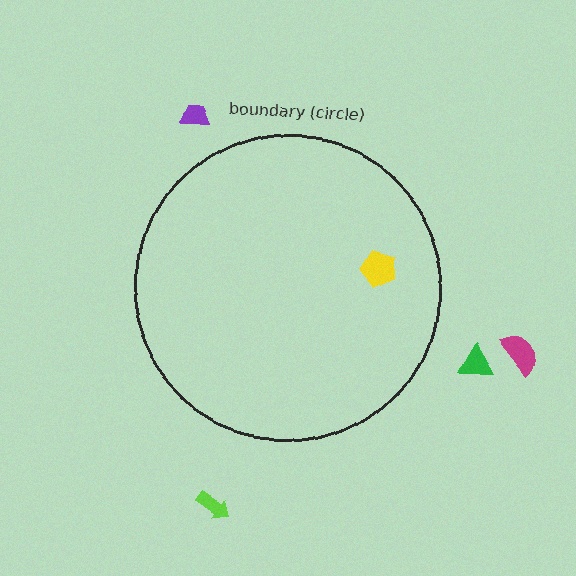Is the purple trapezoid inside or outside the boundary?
Outside.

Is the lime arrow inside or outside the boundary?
Outside.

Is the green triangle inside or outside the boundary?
Outside.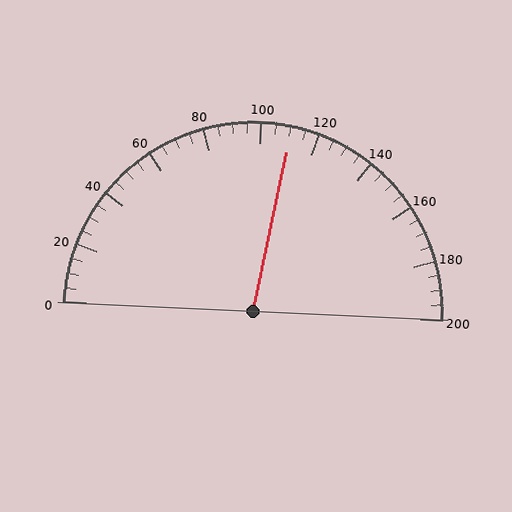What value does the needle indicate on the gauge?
The needle indicates approximately 110.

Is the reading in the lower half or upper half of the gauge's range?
The reading is in the upper half of the range (0 to 200).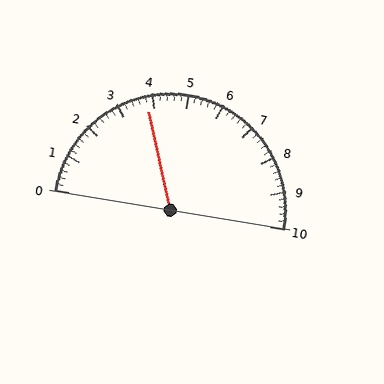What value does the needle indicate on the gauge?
The needle indicates approximately 3.8.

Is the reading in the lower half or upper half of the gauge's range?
The reading is in the lower half of the range (0 to 10).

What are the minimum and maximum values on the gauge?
The gauge ranges from 0 to 10.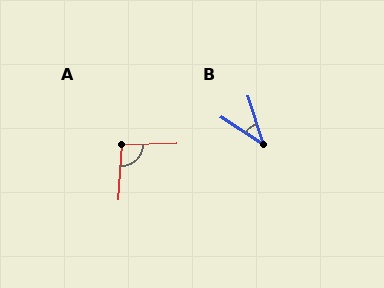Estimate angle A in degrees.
Approximately 96 degrees.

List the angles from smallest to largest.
B (40°), A (96°).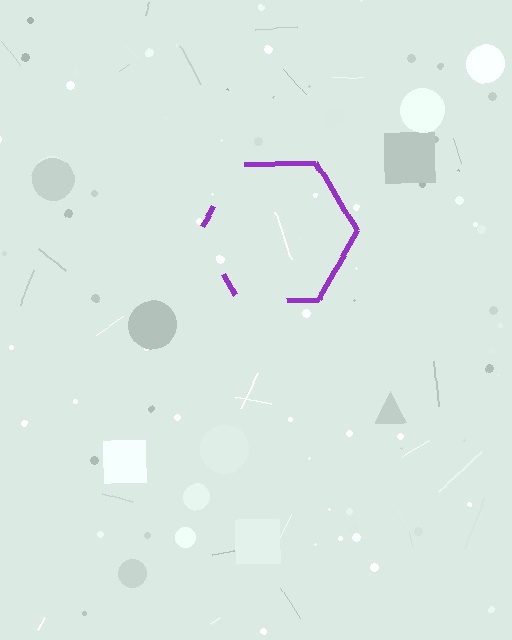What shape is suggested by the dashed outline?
The dashed outline suggests a hexagon.